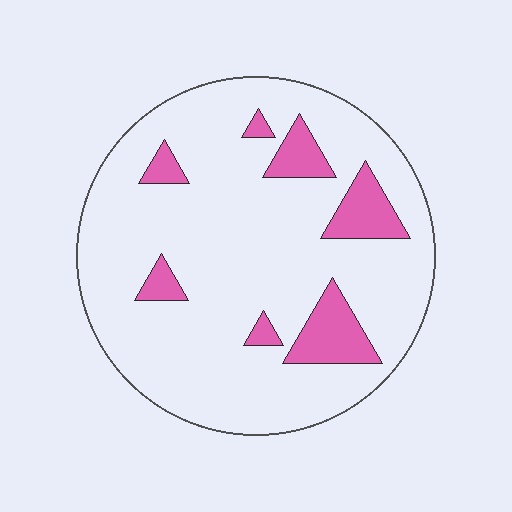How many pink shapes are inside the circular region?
7.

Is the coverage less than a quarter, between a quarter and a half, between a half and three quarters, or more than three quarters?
Less than a quarter.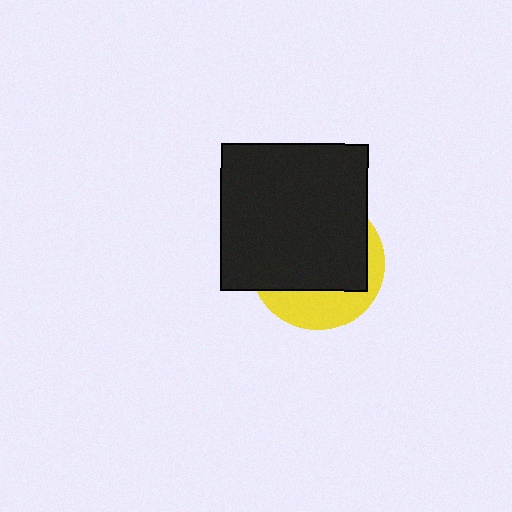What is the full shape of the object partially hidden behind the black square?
The partially hidden object is a yellow circle.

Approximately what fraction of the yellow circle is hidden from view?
Roughly 70% of the yellow circle is hidden behind the black square.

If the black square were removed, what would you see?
You would see the complete yellow circle.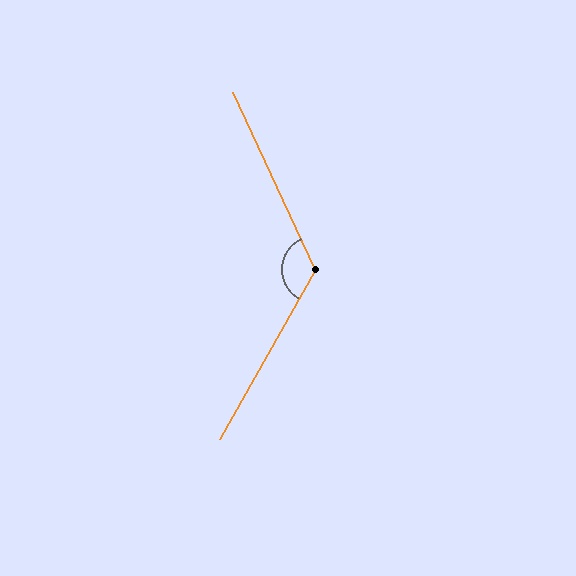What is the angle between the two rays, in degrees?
Approximately 126 degrees.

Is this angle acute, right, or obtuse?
It is obtuse.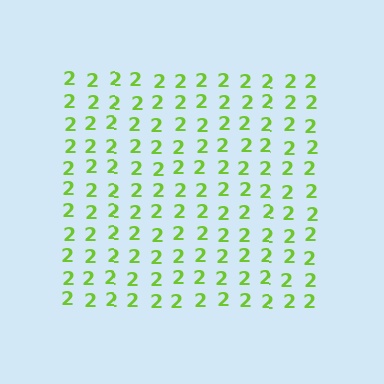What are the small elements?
The small elements are digit 2's.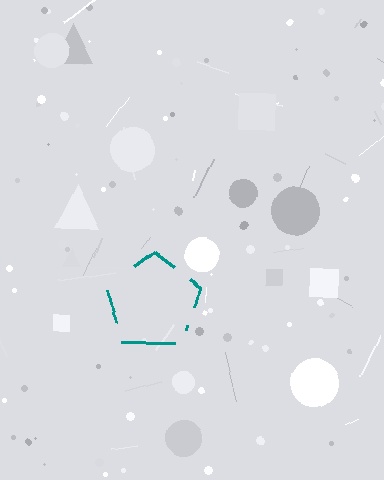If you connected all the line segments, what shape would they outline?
They would outline a pentagon.